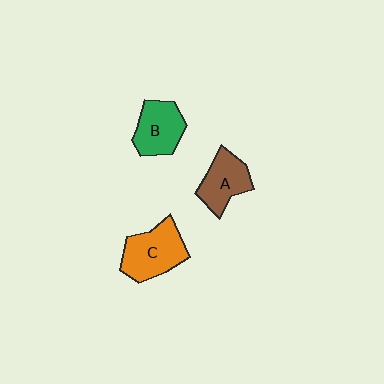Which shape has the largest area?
Shape C (orange).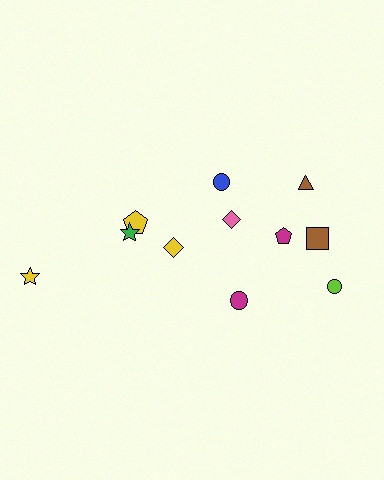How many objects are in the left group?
There are 4 objects.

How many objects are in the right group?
There are 7 objects.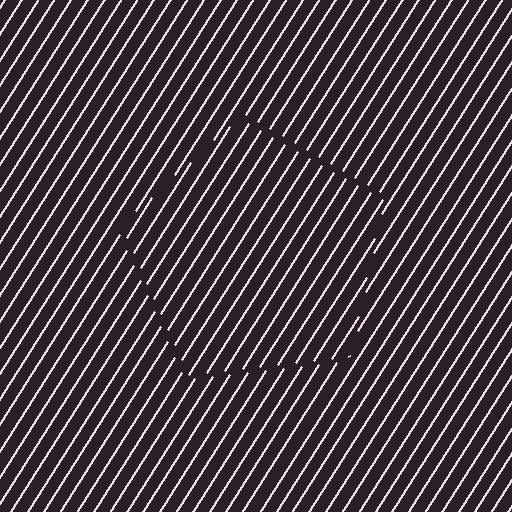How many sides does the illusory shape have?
5 sides — the line-ends trace a pentagon.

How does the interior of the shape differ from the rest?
The interior of the shape contains the same grating, shifted by half a period — the contour is defined by the phase discontinuity where line-ends from the inner and outer gratings abut.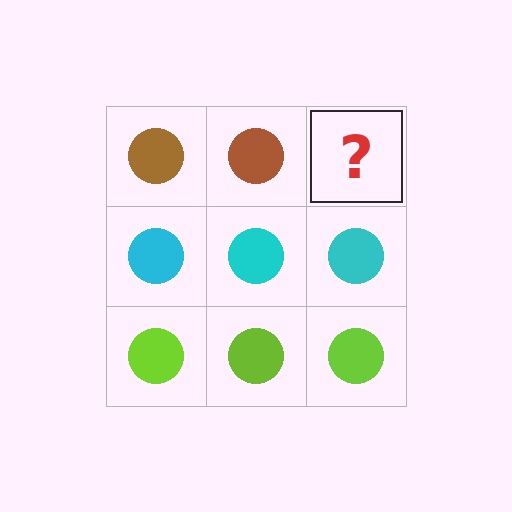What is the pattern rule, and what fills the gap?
The rule is that each row has a consistent color. The gap should be filled with a brown circle.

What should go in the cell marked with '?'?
The missing cell should contain a brown circle.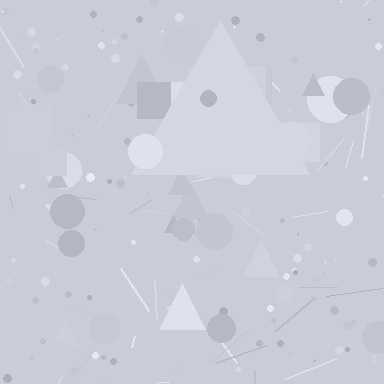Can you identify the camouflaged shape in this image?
The camouflaged shape is a triangle.